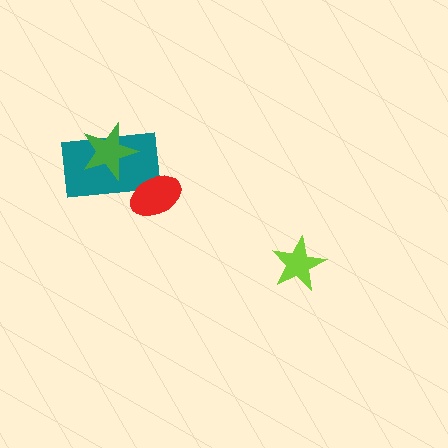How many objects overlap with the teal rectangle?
2 objects overlap with the teal rectangle.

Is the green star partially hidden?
No, no other shape covers it.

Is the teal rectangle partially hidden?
Yes, it is partially covered by another shape.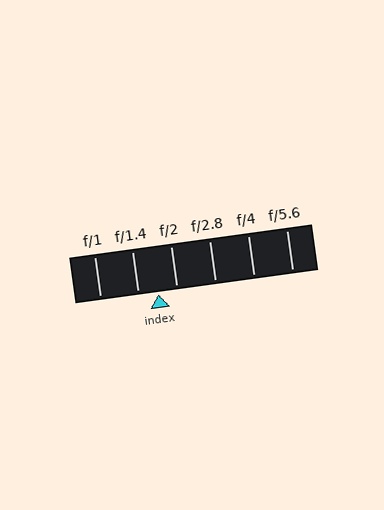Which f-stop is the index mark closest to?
The index mark is closest to f/2.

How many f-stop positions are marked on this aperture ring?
There are 6 f-stop positions marked.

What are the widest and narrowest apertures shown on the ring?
The widest aperture shown is f/1 and the narrowest is f/5.6.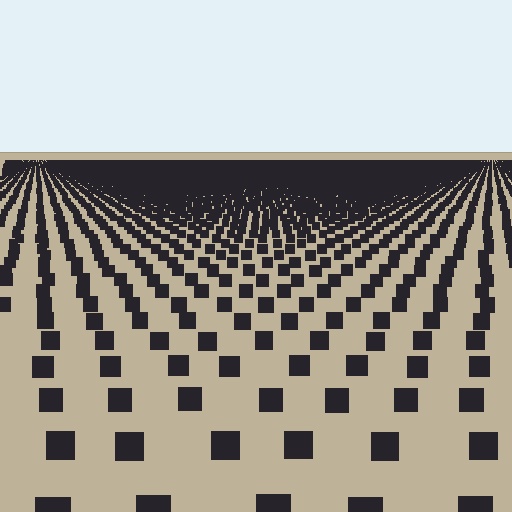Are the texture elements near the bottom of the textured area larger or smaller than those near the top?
Larger. Near the bottom, elements are closer to the viewer and appear at a bigger on-screen size.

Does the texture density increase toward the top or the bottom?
Density increases toward the top.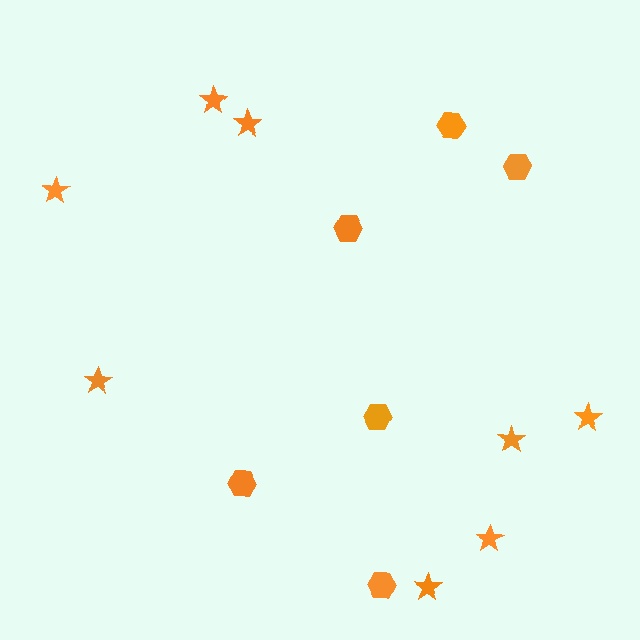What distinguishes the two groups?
There are 2 groups: one group of stars (8) and one group of hexagons (6).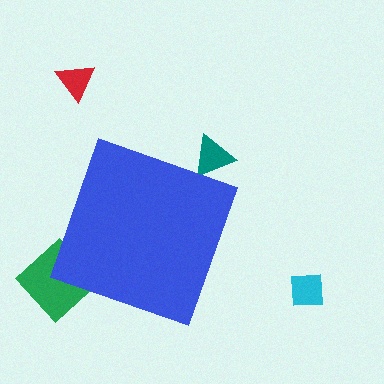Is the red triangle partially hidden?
No, the red triangle is fully visible.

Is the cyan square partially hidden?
No, the cyan square is fully visible.